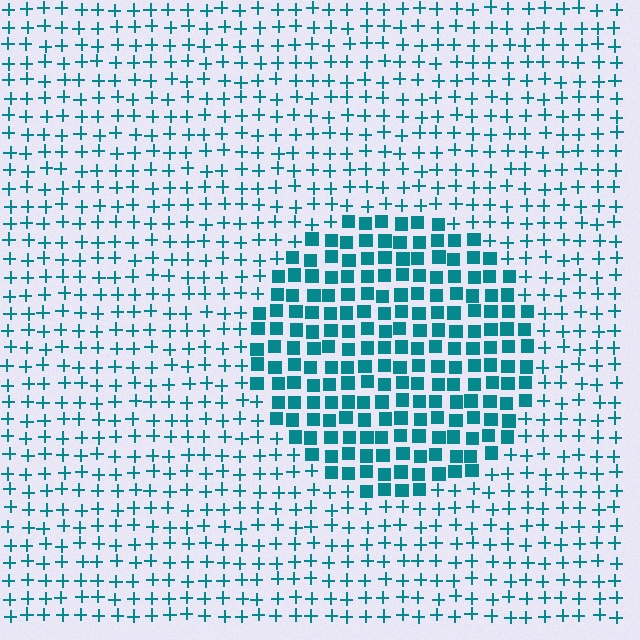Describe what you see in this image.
The image is filled with small teal elements arranged in a uniform grid. A circle-shaped region contains squares, while the surrounding area contains plus signs. The boundary is defined purely by the change in element shape.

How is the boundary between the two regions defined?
The boundary is defined by a change in element shape: squares inside vs. plus signs outside. All elements share the same color and spacing.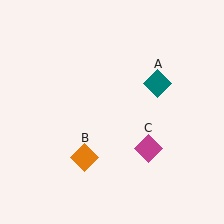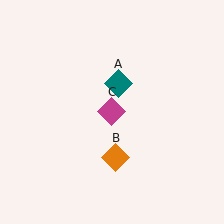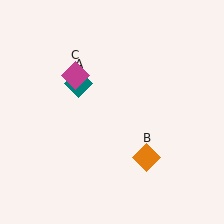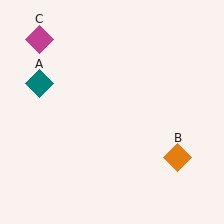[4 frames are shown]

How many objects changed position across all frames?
3 objects changed position: teal diamond (object A), orange diamond (object B), magenta diamond (object C).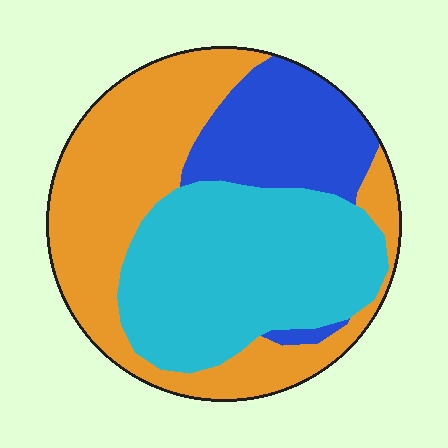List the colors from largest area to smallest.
From largest to smallest: orange, cyan, blue.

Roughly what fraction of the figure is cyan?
Cyan covers about 40% of the figure.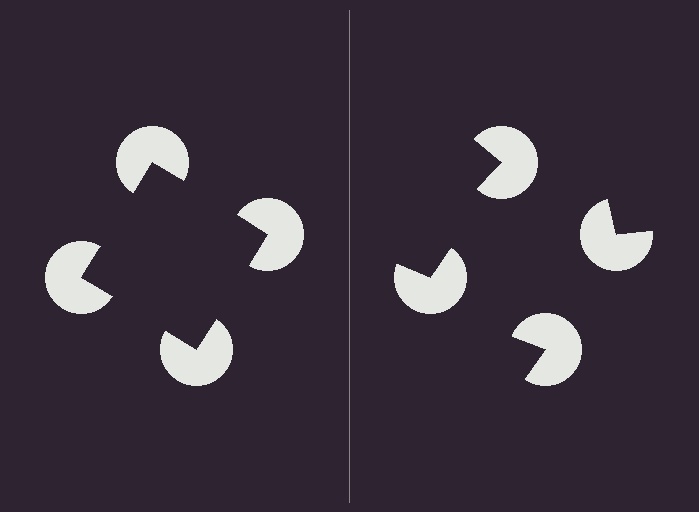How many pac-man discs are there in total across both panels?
8 — 4 on each side.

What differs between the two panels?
The pac-man discs are positioned identically on both sides; only the wedge orientations differ. On the left they align to a square; on the right they are misaligned.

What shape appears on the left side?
An illusory square.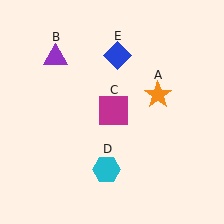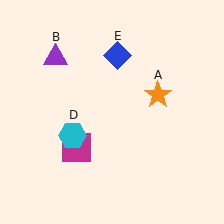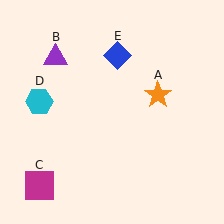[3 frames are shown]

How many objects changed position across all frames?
2 objects changed position: magenta square (object C), cyan hexagon (object D).